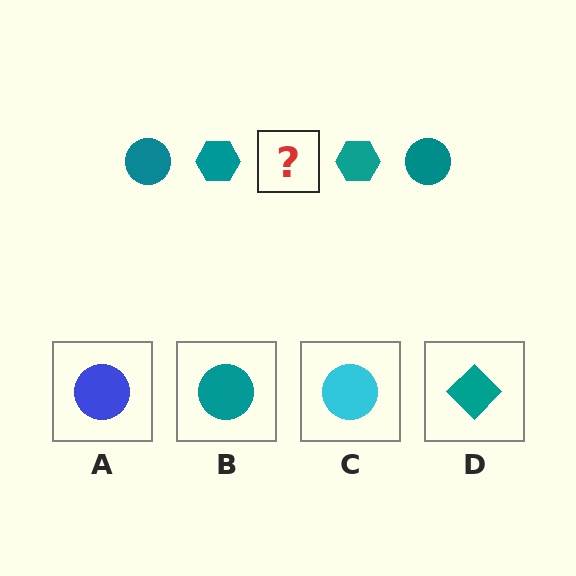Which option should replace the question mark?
Option B.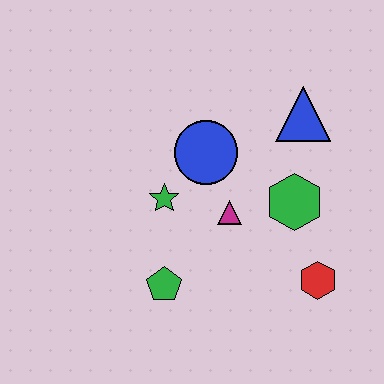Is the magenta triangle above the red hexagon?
Yes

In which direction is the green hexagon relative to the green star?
The green hexagon is to the right of the green star.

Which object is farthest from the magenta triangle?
The blue triangle is farthest from the magenta triangle.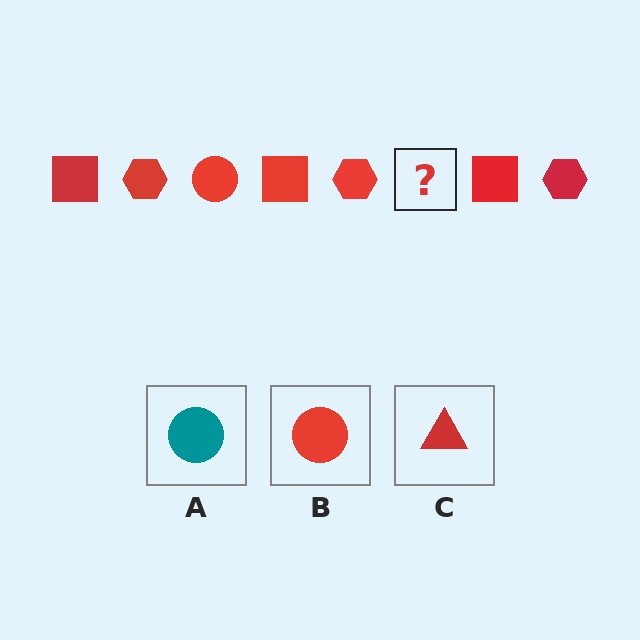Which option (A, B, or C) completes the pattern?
B.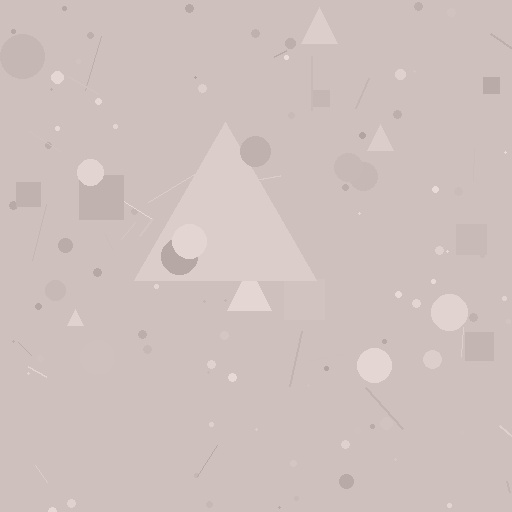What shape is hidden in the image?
A triangle is hidden in the image.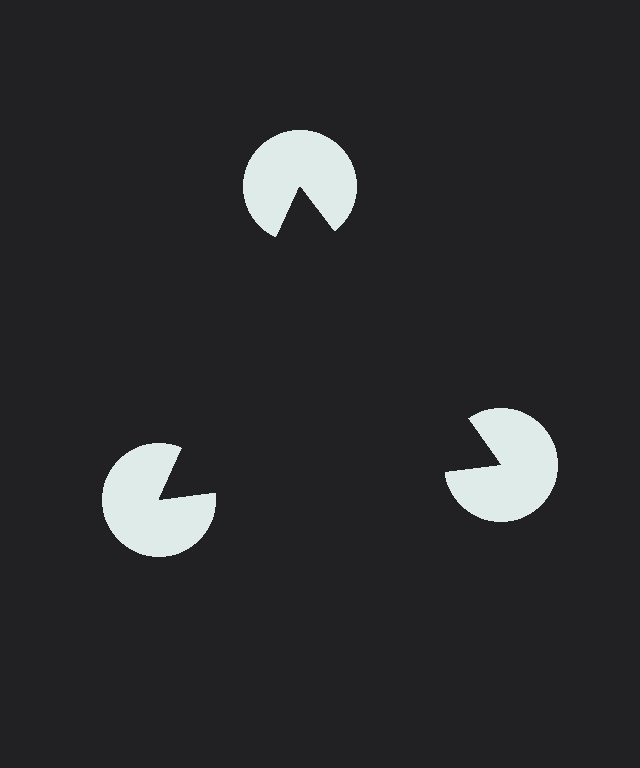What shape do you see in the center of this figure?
An illusory triangle — its edges are inferred from the aligned wedge cuts in the pac-man discs, not physically drawn.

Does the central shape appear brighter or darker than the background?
It typically appears slightly darker than the background, even though no actual brightness change is drawn.